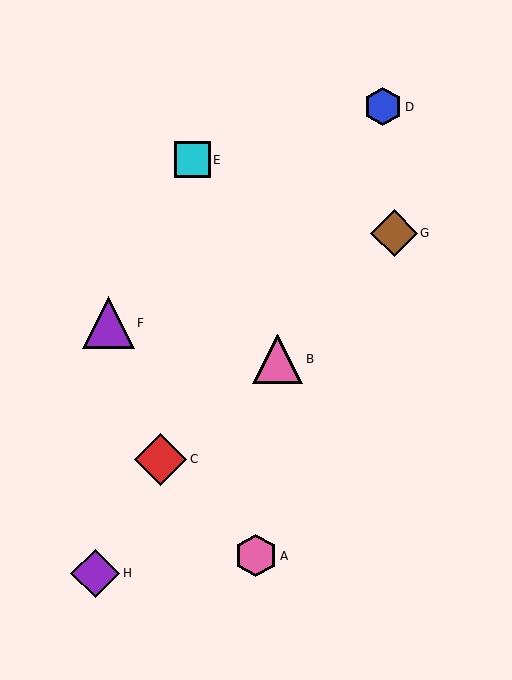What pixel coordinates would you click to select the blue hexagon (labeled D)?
Click at (383, 107) to select the blue hexagon D.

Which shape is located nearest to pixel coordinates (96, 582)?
The purple diamond (labeled H) at (95, 573) is nearest to that location.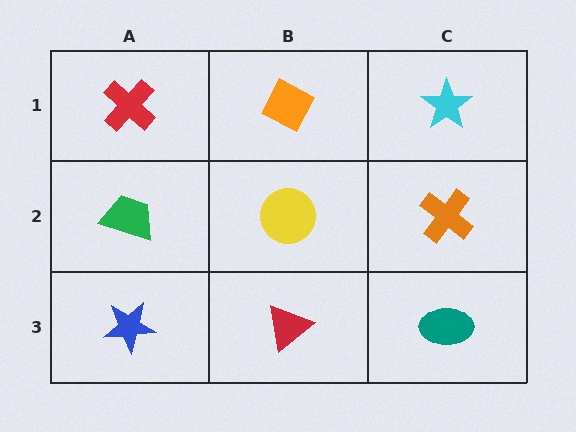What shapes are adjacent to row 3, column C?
An orange cross (row 2, column C), a red triangle (row 3, column B).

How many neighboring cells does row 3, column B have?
3.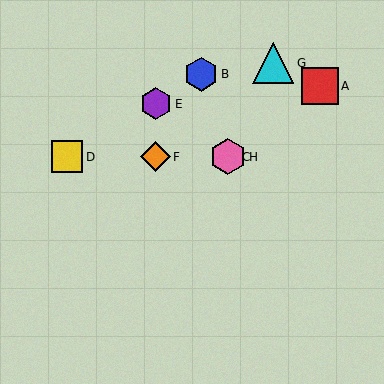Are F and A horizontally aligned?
No, F is at y≈157 and A is at y≈86.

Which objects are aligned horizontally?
Objects C, D, F, H are aligned horizontally.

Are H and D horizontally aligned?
Yes, both are at y≈157.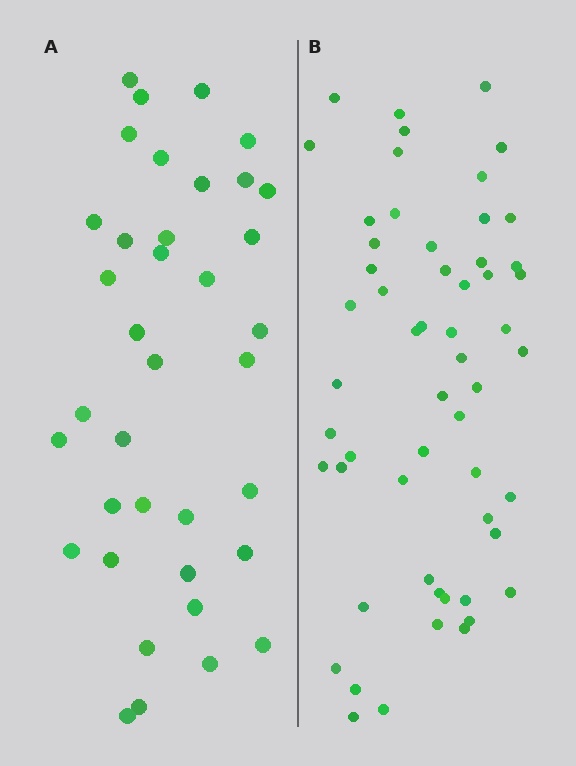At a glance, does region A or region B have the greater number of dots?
Region B (the right region) has more dots.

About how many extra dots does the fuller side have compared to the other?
Region B has approximately 20 more dots than region A.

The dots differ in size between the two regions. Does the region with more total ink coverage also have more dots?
No. Region A has more total ink coverage because its dots are larger, but region B actually contains more individual dots. Total area can be misleading — the number of items is what matters here.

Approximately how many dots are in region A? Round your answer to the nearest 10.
About 40 dots. (The exact count is 37, which rounds to 40.)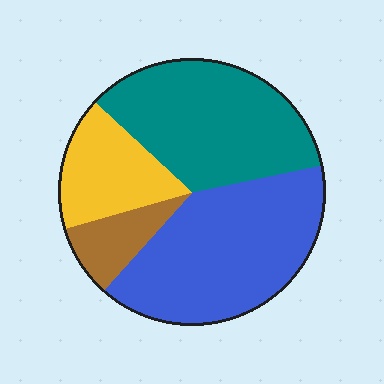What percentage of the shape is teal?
Teal takes up about one third (1/3) of the shape.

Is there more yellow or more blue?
Blue.